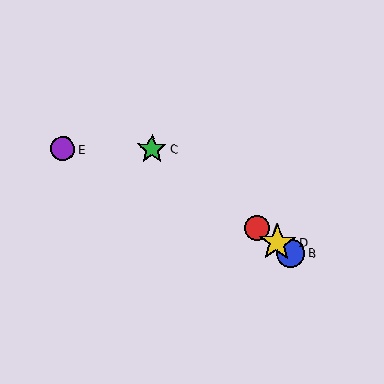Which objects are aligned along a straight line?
Objects A, B, C, D are aligned along a straight line.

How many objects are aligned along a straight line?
4 objects (A, B, C, D) are aligned along a straight line.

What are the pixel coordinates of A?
Object A is at (257, 228).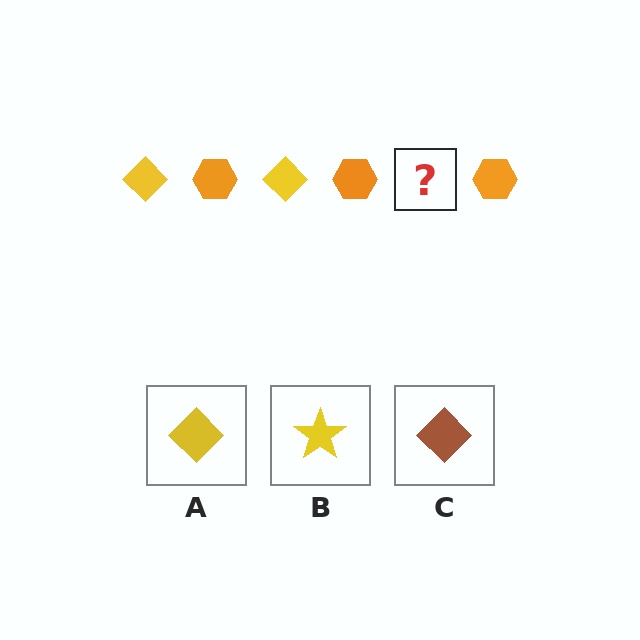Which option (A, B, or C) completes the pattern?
A.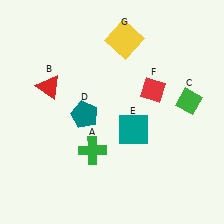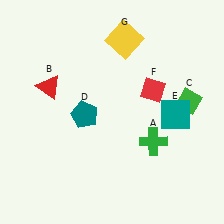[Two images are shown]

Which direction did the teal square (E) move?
The teal square (E) moved right.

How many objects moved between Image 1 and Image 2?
2 objects moved between the two images.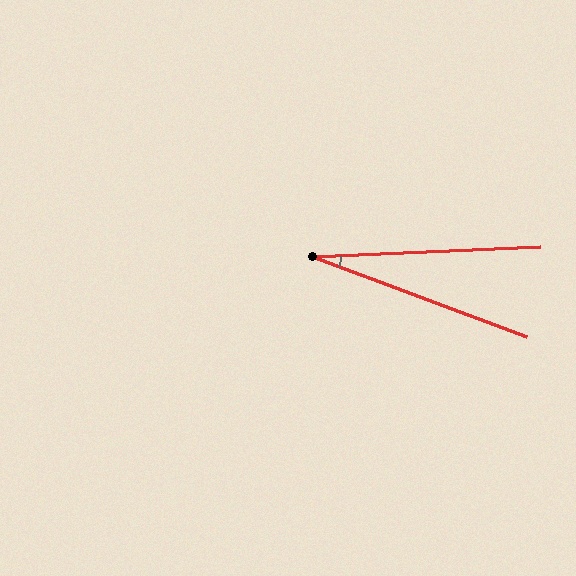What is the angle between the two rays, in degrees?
Approximately 23 degrees.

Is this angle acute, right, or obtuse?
It is acute.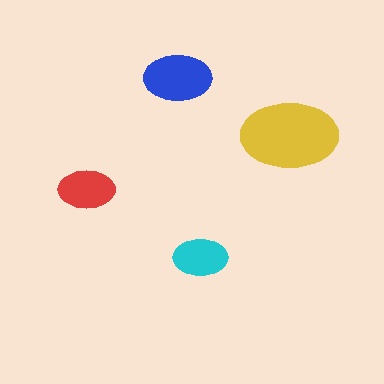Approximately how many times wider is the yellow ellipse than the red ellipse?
About 1.5 times wider.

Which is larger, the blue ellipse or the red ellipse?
The blue one.